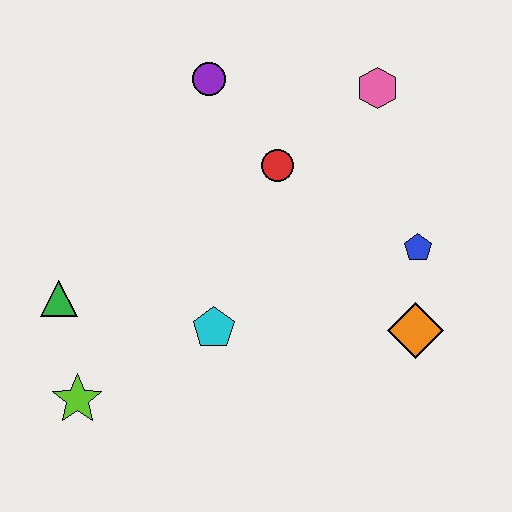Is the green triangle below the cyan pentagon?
No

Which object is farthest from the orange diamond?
The green triangle is farthest from the orange diamond.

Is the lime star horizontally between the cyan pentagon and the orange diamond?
No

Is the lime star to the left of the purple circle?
Yes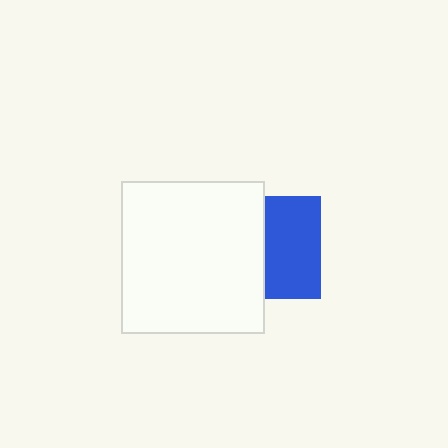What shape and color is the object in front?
The object in front is a white rectangle.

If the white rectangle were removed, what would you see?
You would see the complete blue square.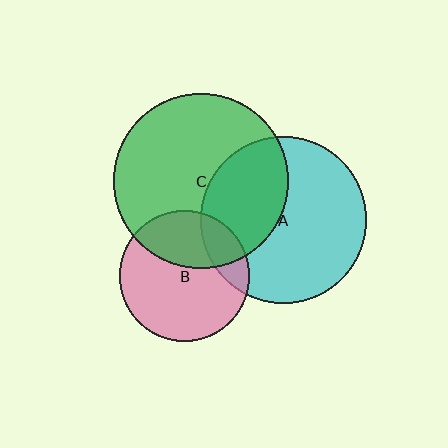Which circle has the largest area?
Circle C (green).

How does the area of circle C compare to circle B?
Approximately 1.8 times.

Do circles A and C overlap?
Yes.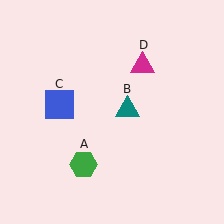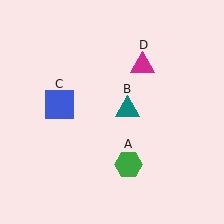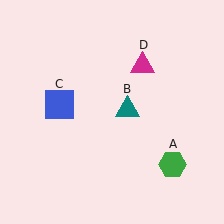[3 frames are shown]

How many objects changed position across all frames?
1 object changed position: green hexagon (object A).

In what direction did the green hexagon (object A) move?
The green hexagon (object A) moved right.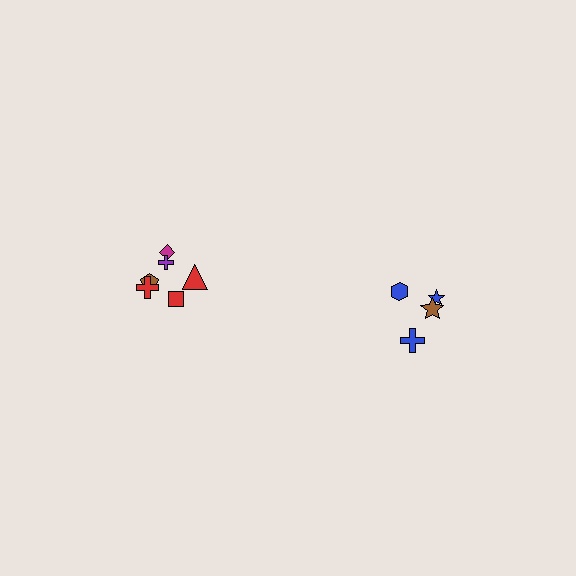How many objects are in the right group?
There are 4 objects.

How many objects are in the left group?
There are 6 objects.